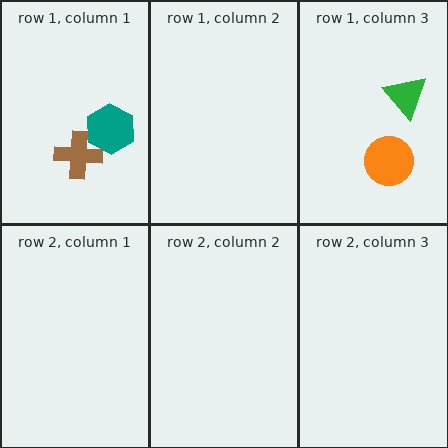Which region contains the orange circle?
The row 1, column 3 region.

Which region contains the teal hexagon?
The row 1, column 1 region.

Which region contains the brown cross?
The row 1, column 1 region.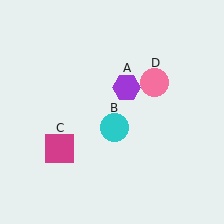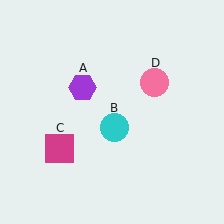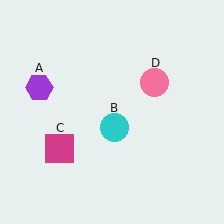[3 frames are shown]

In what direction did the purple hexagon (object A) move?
The purple hexagon (object A) moved left.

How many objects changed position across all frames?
1 object changed position: purple hexagon (object A).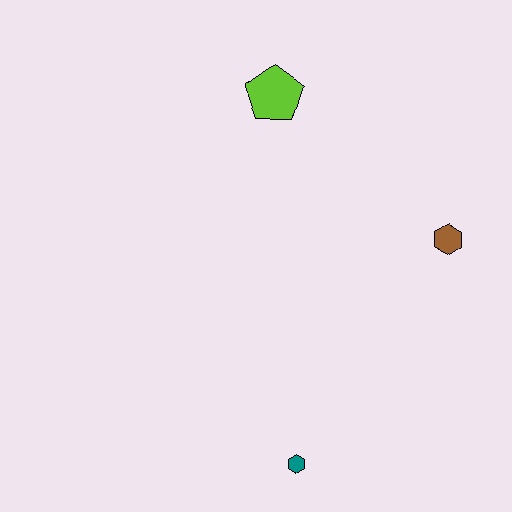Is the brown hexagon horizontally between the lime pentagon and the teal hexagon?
No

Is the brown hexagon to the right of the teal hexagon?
Yes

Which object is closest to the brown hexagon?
The lime pentagon is closest to the brown hexagon.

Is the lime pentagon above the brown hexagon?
Yes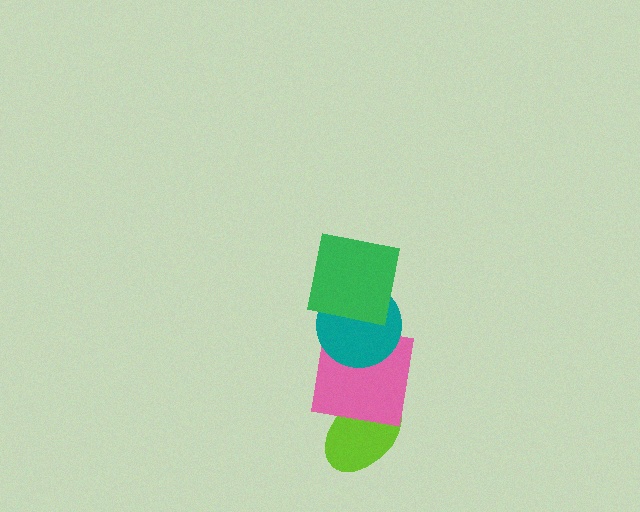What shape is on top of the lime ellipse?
The pink square is on top of the lime ellipse.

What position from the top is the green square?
The green square is 1st from the top.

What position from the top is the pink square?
The pink square is 3rd from the top.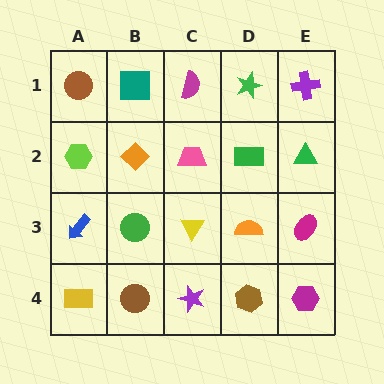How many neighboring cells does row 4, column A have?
2.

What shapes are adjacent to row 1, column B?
An orange diamond (row 2, column B), a brown circle (row 1, column A), a magenta semicircle (row 1, column C).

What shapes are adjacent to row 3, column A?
A lime hexagon (row 2, column A), a yellow rectangle (row 4, column A), a green circle (row 3, column B).